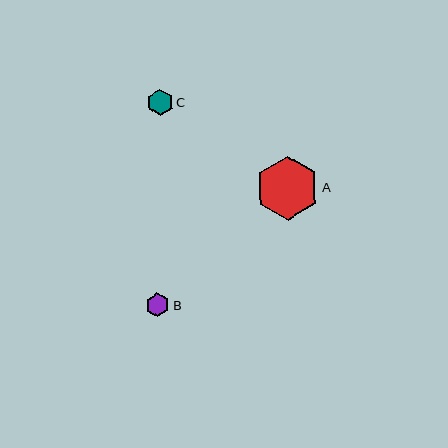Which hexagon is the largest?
Hexagon A is the largest with a size of approximately 64 pixels.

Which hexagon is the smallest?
Hexagon B is the smallest with a size of approximately 24 pixels.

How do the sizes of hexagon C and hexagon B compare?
Hexagon C and hexagon B are approximately the same size.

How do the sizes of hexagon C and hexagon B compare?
Hexagon C and hexagon B are approximately the same size.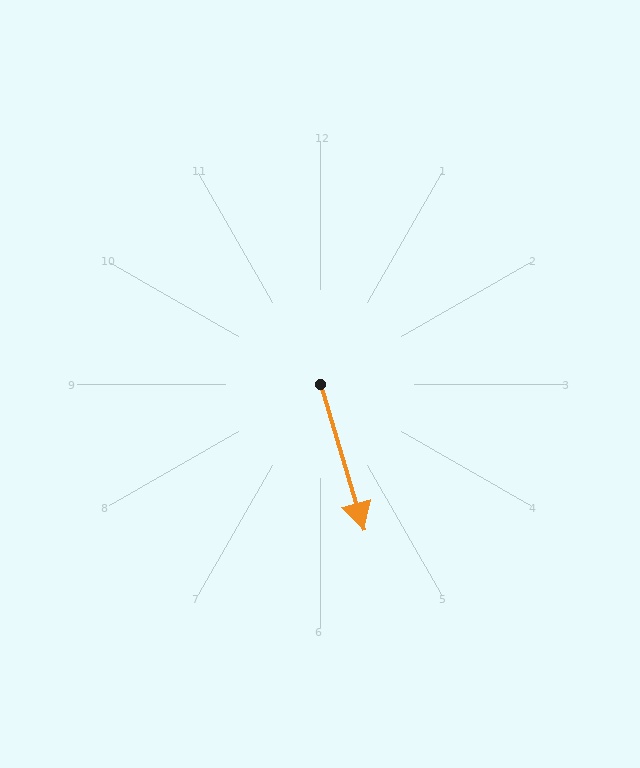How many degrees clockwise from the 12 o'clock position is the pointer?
Approximately 163 degrees.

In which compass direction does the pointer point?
South.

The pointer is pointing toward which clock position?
Roughly 5 o'clock.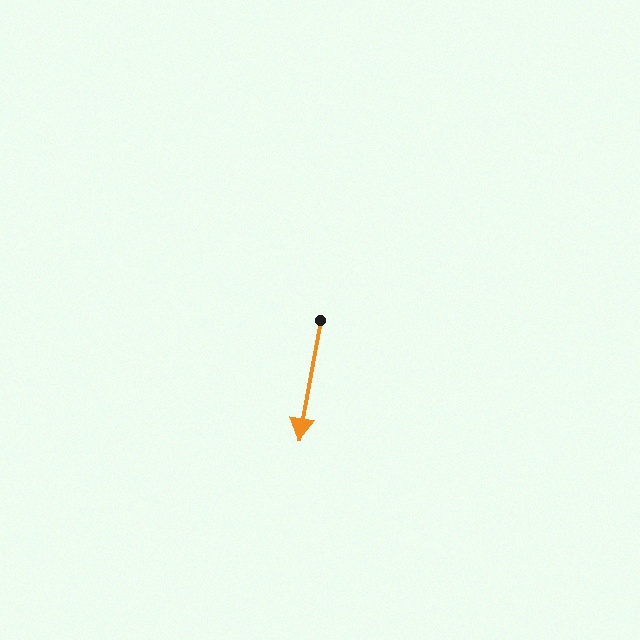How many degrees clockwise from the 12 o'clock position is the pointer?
Approximately 190 degrees.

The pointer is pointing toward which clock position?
Roughly 6 o'clock.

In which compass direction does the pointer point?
South.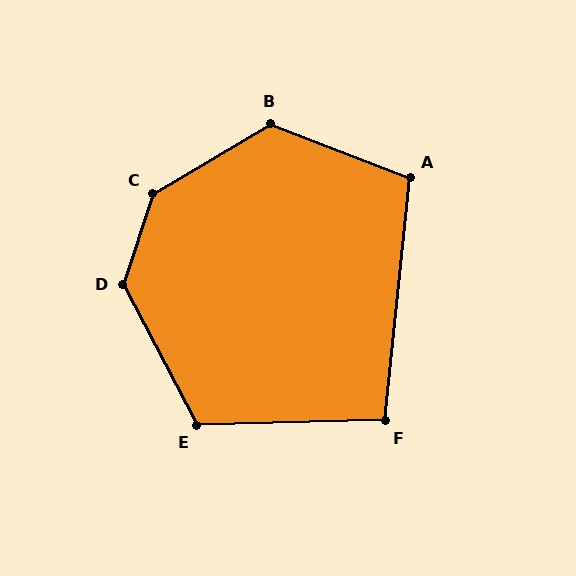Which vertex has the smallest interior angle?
F, at approximately 97 degrees.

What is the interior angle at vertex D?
Approximately 135 degrees (obtuse).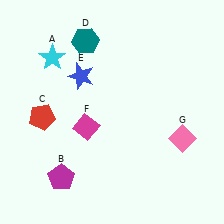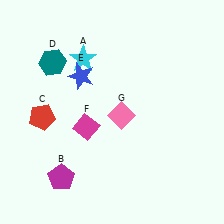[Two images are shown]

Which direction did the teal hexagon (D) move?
The teal hexagon (D) moved left.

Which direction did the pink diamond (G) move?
The pink diamond (G) moved left.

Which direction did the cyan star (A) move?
The cyan star (A) moved right.